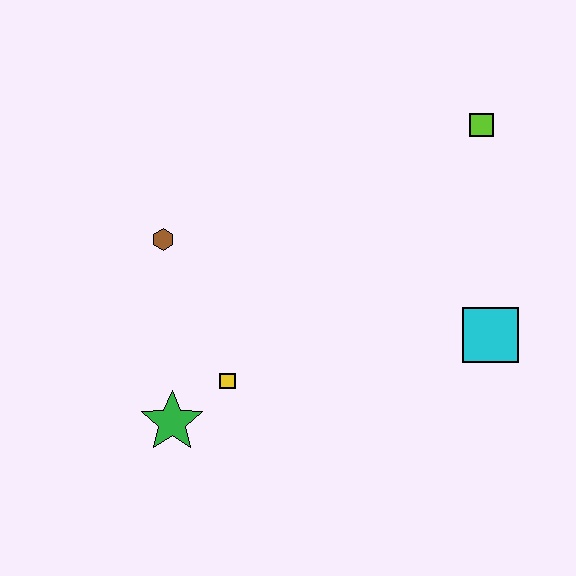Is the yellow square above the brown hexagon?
No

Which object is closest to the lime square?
The cyan square is closest to the lime square.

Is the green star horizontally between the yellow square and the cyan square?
No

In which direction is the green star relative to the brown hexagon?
The green star is below the brown hexagon.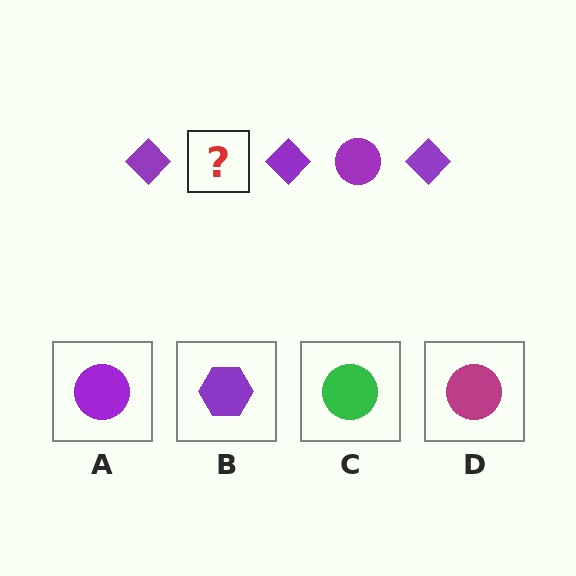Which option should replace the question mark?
Option A.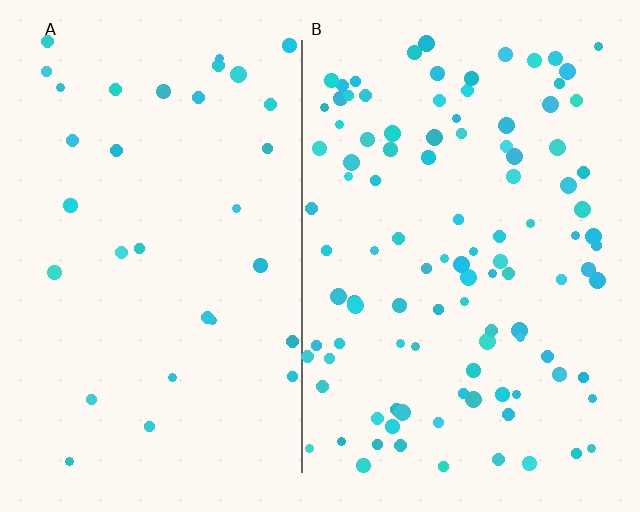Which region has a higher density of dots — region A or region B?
B (the right).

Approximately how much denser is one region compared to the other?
Approximately 3.2× — region B over region A.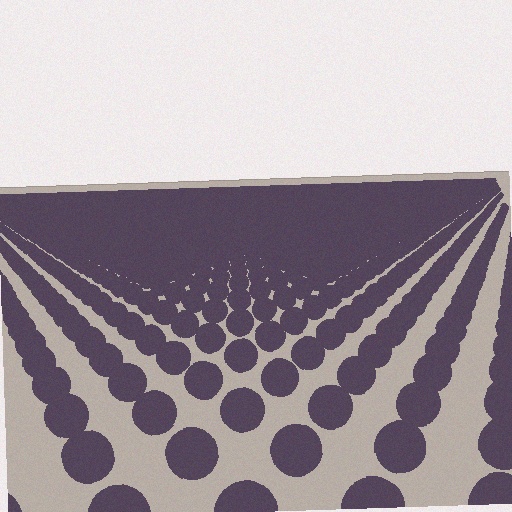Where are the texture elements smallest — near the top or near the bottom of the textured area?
Near the top.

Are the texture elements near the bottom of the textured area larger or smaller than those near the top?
Larger. Near the bottom, elements are closer to the viewer and appear at a bigger on-screen size.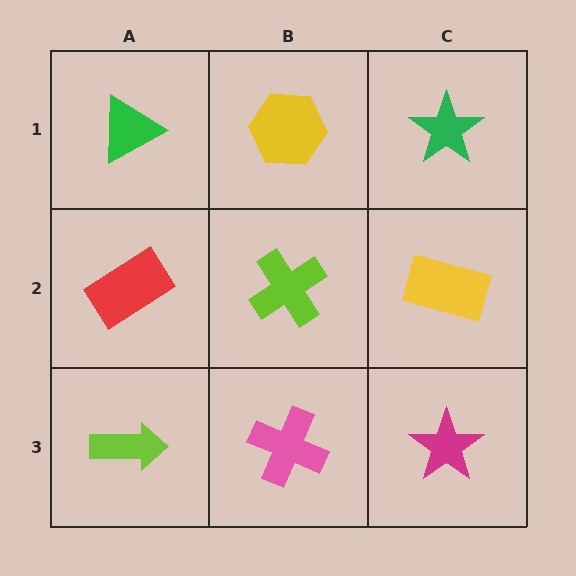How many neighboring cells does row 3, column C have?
2.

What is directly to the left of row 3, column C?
A pink cross.